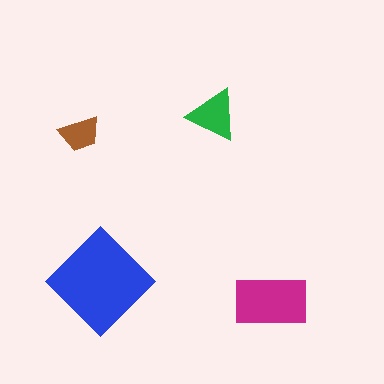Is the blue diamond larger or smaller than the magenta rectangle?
Larger.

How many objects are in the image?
There are 4 objects in the image.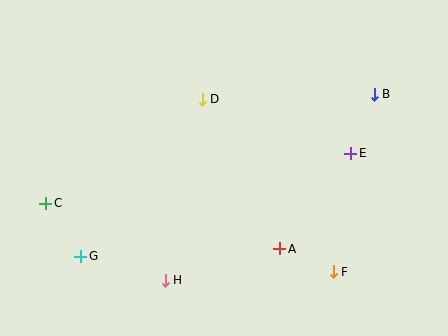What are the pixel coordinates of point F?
Point F is at (333, 272).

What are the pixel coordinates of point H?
Point H is at (165, 280).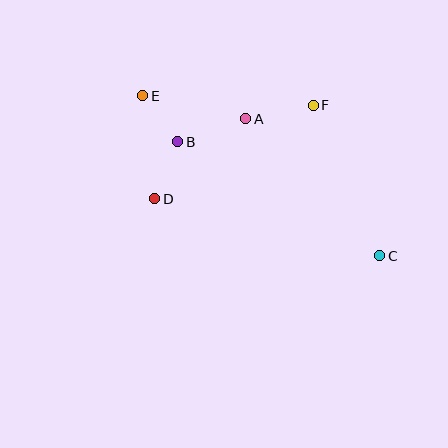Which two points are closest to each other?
Points B and E are closest to each other.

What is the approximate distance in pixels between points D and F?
The distance between D and F is approximately 184 pixels.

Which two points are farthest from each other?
Points C and E are farthest from each other.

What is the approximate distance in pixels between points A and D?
The distance between A and D is approximately 121 pixels.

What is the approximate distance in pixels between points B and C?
The distance between B and C is approximately 232 pixels.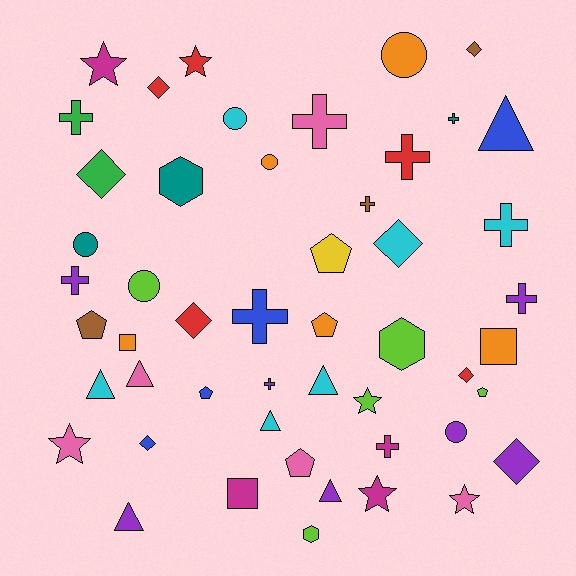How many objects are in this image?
There are 50 objects.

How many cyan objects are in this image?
There are 6 cyan objects.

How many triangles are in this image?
There are 7 triangles.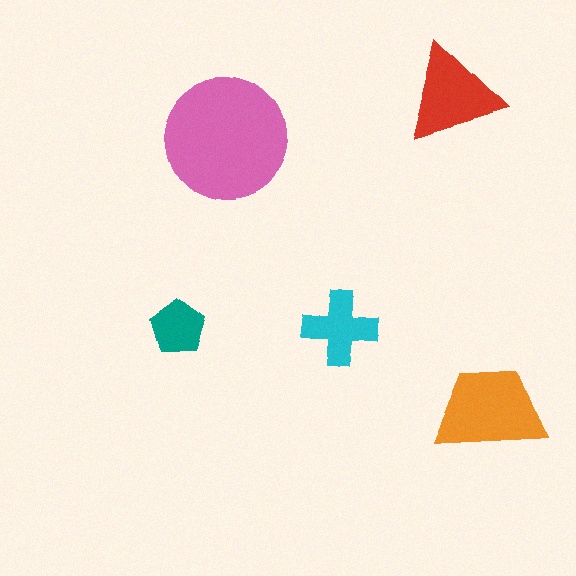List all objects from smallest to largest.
The teal pentagon, the cyan cross, the red triangle, the orange trapezoid, the pink circle.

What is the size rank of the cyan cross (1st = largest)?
4th.